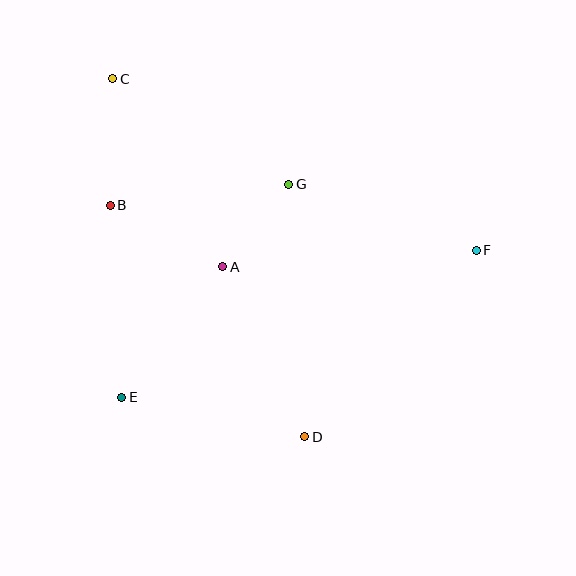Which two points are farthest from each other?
Points C and D are farthest from each other.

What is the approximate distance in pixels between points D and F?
The distance between D and F is approximately 254 pixels.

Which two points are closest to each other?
Points A and G are closest to each other.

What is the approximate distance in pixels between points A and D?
The distance between A and D is approximately 189 pixels.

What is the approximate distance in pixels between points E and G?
The distance between E and G is approximately 271 pixels.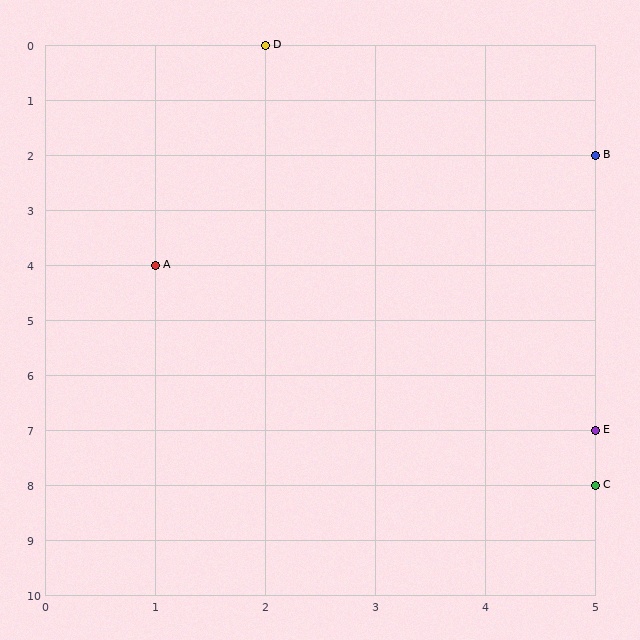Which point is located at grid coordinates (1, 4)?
Point A is at (1, 4).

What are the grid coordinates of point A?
Point A is at grid coordinates (1, 4).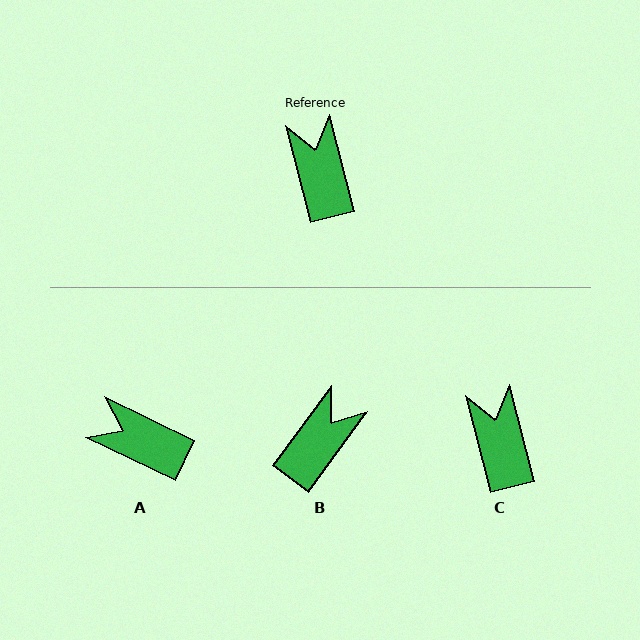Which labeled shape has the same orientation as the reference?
C.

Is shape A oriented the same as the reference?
No, it is off by about 50 degrees.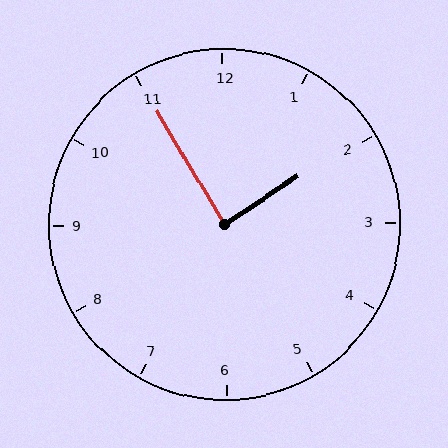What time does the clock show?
1:55.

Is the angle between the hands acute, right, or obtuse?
It is right.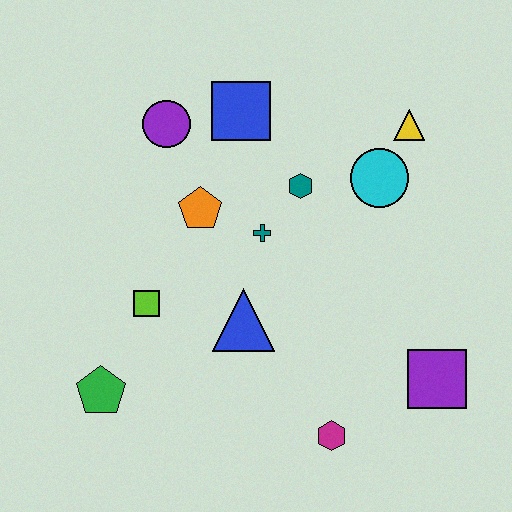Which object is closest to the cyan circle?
The yellow triangle is closest to the cyan circle.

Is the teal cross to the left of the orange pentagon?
No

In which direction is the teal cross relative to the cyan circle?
The teal cross is to the left of the cyan circle.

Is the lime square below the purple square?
No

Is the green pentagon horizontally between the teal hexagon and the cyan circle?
No